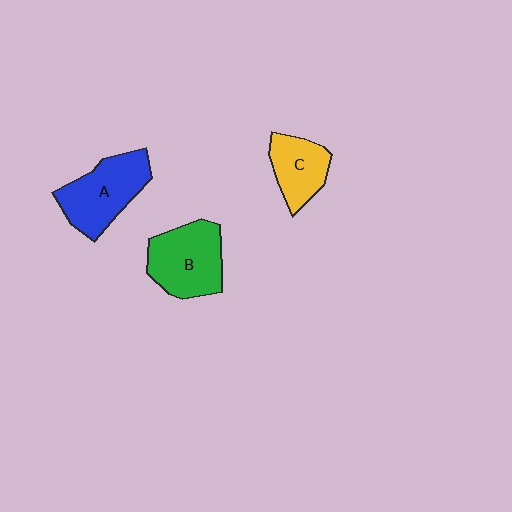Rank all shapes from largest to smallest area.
From largest to smallest: A (blue), B (green), C (yellow).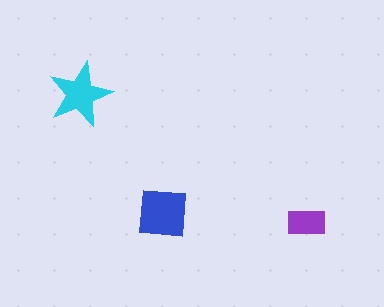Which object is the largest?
The blue square.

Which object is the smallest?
The purple rectangle.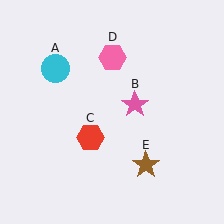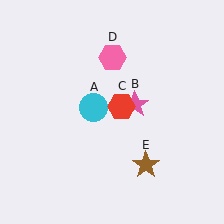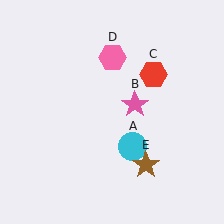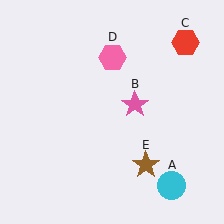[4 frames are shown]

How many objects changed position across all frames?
2 objects changed position: cyan circle (object A), red hexagon (object C).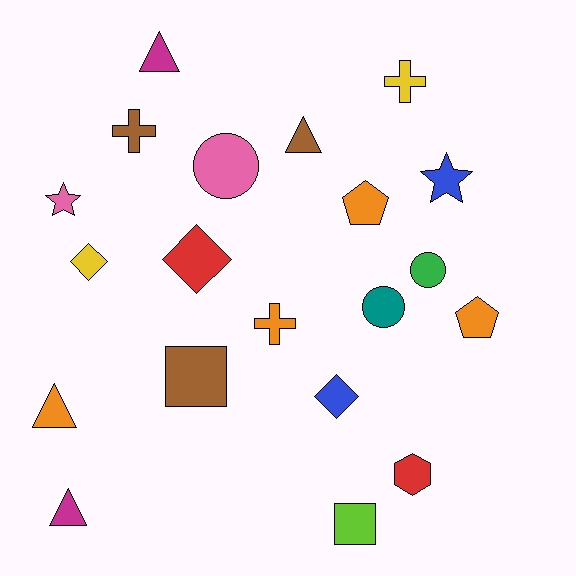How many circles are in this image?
There are 3 circles.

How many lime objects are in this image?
There is 1 lime object.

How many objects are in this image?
There are 20 objects.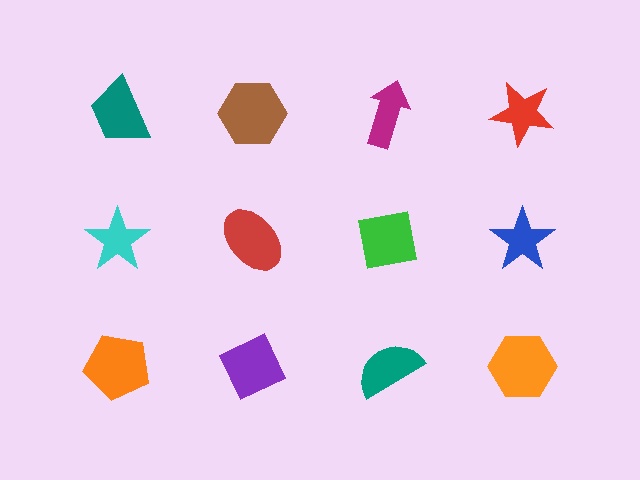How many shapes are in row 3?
4 shapes.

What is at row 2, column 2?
A red ellipse.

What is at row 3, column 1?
An orange pentagon.